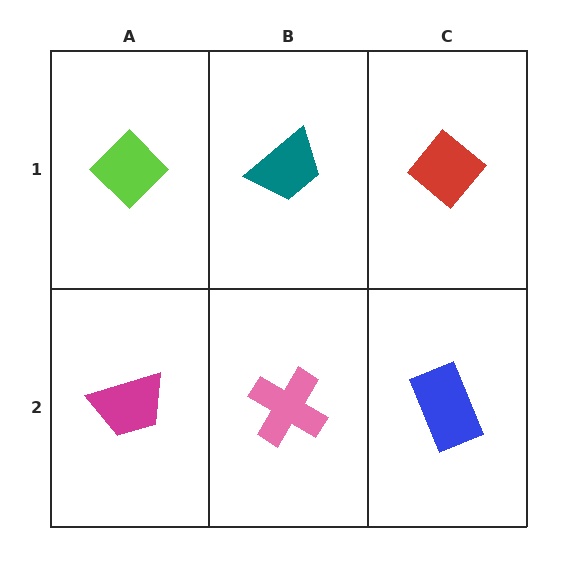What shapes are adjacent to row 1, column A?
A magenta trapezoid (row 2, column A), a teal trapezoid (row 1, column B).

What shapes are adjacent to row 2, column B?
A teal trapezoid (row 1, column B), a magenta trapezoid (row 2, column A), a blue rectangle (row 2, column C).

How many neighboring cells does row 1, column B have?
3.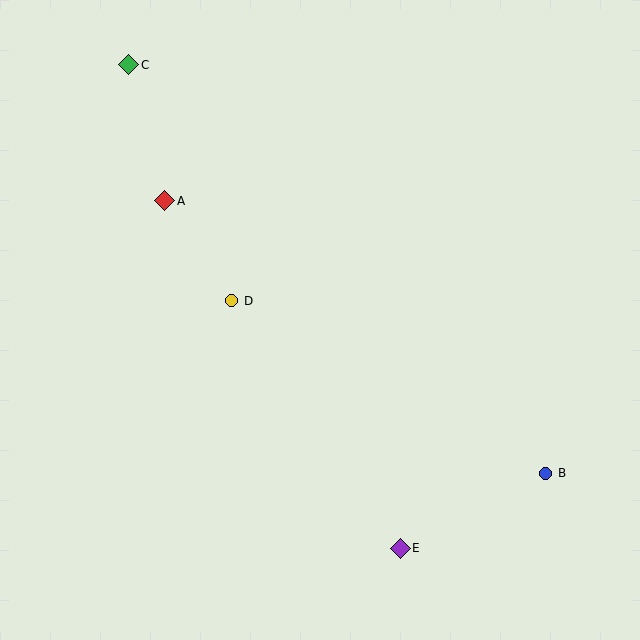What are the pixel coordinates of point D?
Point D is at (232, 301).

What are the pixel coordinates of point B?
Point B is at (546, 473).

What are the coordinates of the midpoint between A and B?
The midpoint between A and B is at (355, 337).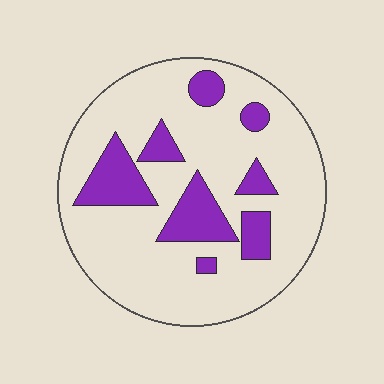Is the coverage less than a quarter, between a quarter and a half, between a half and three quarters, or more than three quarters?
Less than a quarter.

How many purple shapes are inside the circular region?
8.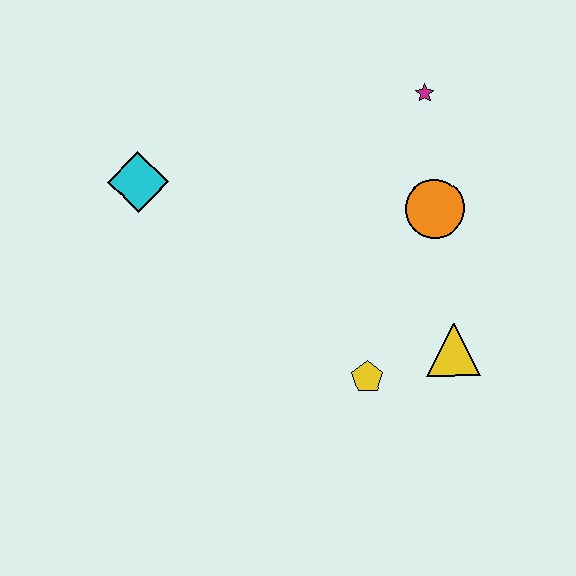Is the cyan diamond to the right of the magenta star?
No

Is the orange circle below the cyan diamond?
Yes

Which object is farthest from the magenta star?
The cyan diamond is farthest from the magenta star.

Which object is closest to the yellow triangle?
The yellow pentagon is closest to the yellow triangle.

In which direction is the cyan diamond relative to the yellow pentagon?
The cyan diamond is to the left of the yellow pentagon.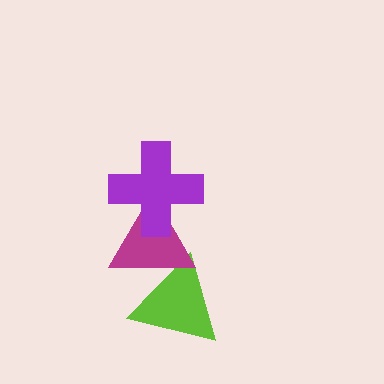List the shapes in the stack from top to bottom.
From top to bottom: the purple cross, the magenta triangle, the lime triangle.